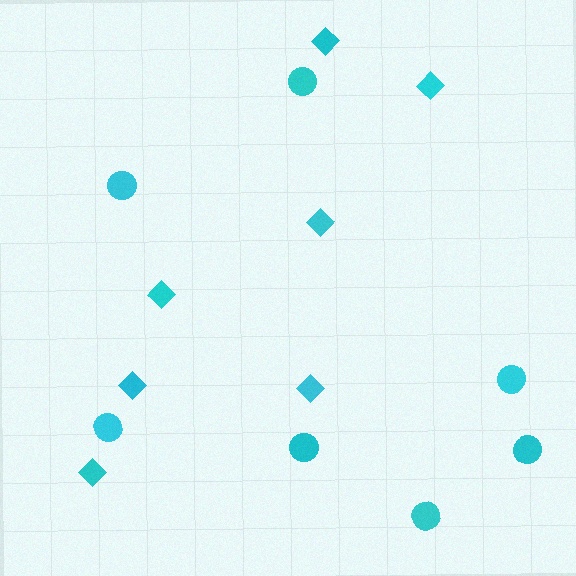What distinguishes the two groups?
There are 2 groups: one group of diamonds (7) and one group of circles (7).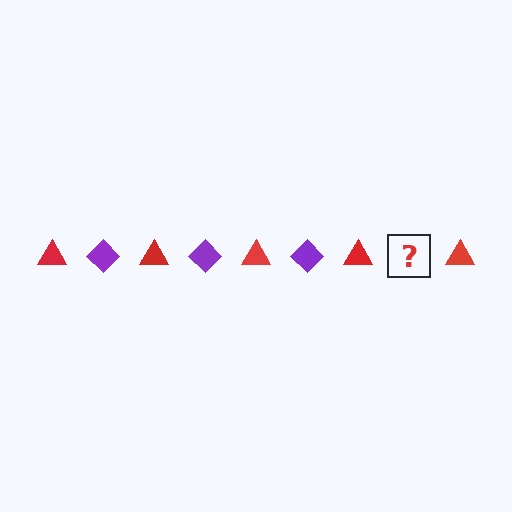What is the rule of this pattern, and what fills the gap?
The rule is that the pattern alternates between red triangle and purple diamond. The gap should be filled with a purple diamond.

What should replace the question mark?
The question mark should be replaced with a purple diamond.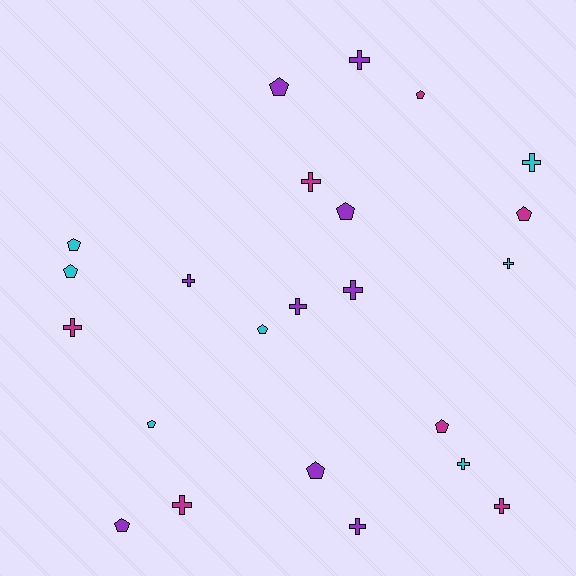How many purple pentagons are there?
There are 4 purple pentagons.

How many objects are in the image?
There are 23 objects.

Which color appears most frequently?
Purple, with 9 objects.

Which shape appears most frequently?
Cross, with 12 objects.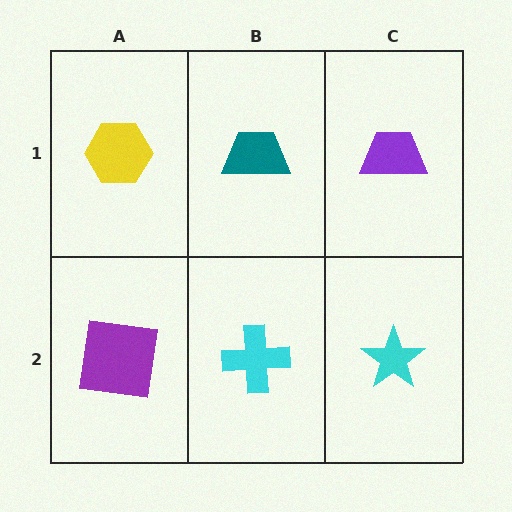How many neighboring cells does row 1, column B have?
3.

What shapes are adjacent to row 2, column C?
A purple trapezoid (row 1, column C), a cyan cross (row 2, column B).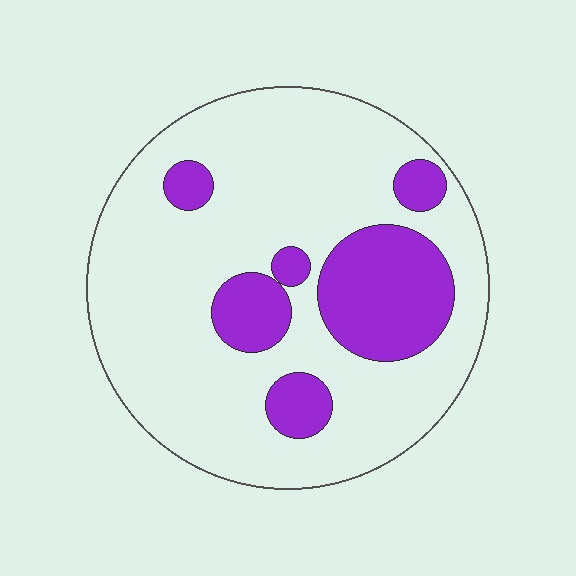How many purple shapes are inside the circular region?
6.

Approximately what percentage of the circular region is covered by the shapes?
Approximately 25%.